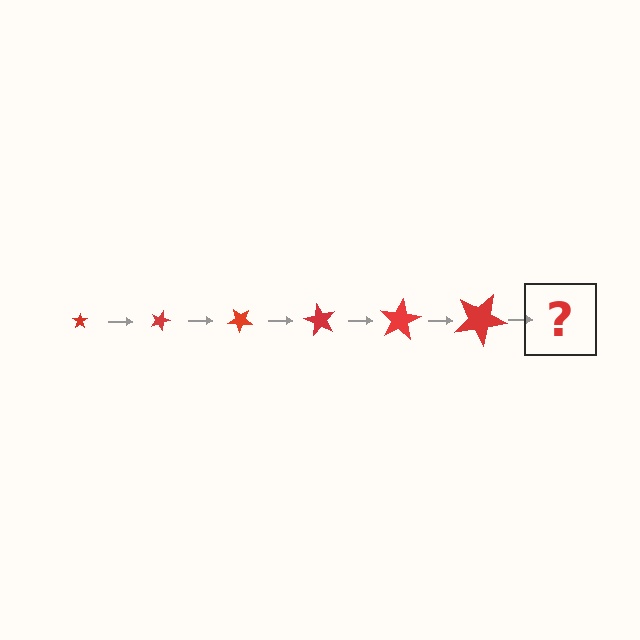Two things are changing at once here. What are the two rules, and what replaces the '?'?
The two rules are that the star grows larger each step and it rotates 20 degrees each step. The '?' should be a star, larger than the previous one and rotated 120 degrees from the start.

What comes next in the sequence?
The next element should be a star, larger than the previous one and rotated 120 degrees from the start.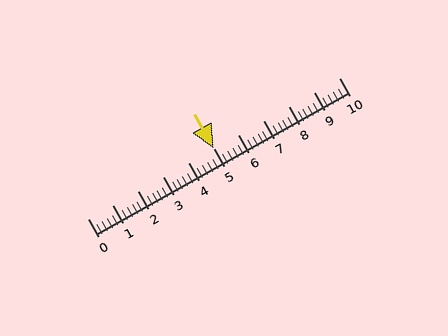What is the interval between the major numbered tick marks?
The major tick marks are spaced 1 units apart.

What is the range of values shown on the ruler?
The ruler shows values from 0 to 10.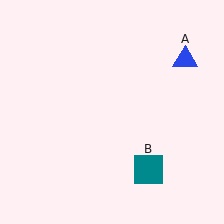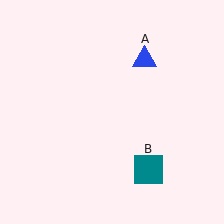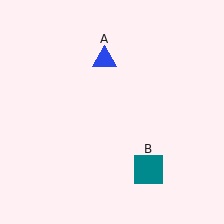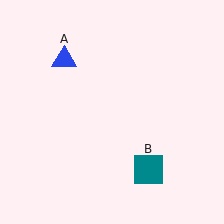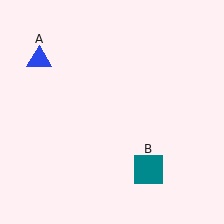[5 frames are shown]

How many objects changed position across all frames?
1 object changed position: blue triangle (object A).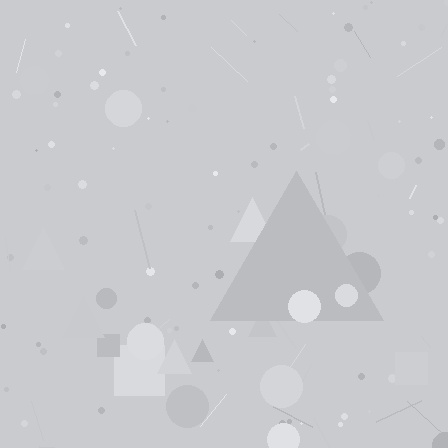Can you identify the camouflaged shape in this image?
The camouflaged shape is a triangle.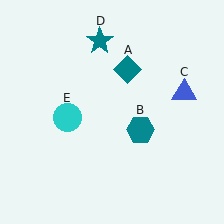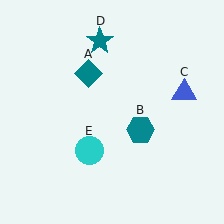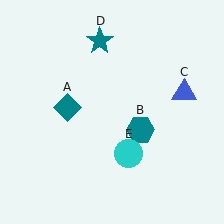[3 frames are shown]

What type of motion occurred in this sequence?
The teal diamond (object A), cyan circle (object E) rotated counterclockwise around the center of the scene.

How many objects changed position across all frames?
2 objects changed position: teal diamond (object A), cyan circle (object E).